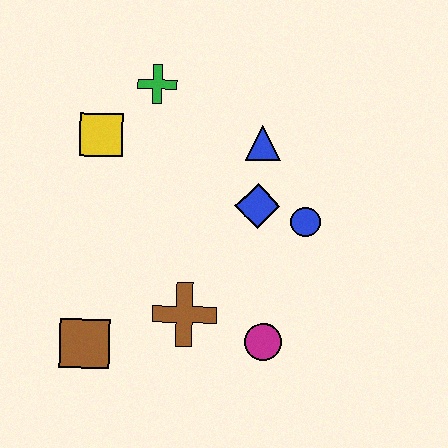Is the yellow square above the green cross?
No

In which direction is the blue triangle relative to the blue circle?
The blue triangle is above the blue circle.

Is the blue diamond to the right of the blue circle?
No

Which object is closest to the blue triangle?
The blue diamond is closest to the blue triangle.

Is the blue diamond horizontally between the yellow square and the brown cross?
No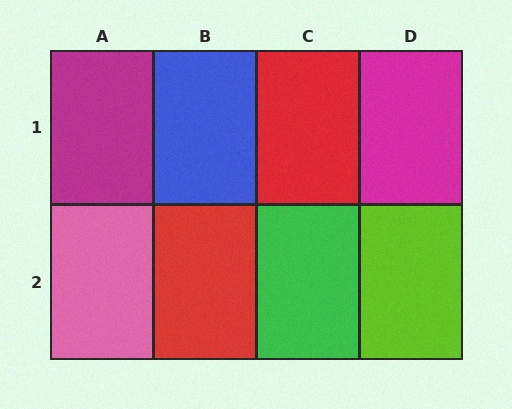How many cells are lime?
1 cell is lime.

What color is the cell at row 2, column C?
Green.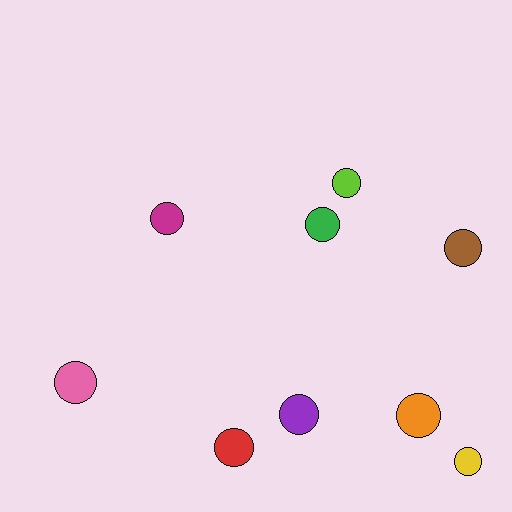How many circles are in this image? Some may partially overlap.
There are 9 circles.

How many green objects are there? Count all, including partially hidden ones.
There is 1 green object.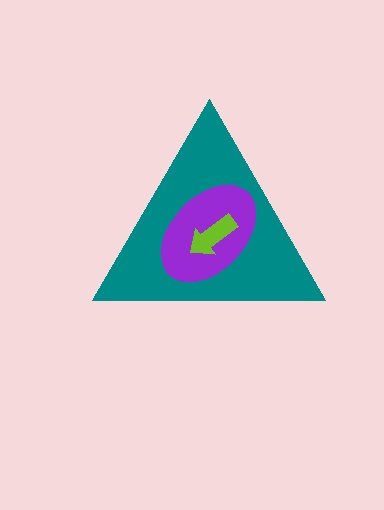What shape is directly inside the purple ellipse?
The lime arrow.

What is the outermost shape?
The teal triangle.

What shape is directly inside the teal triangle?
The purple ellipse.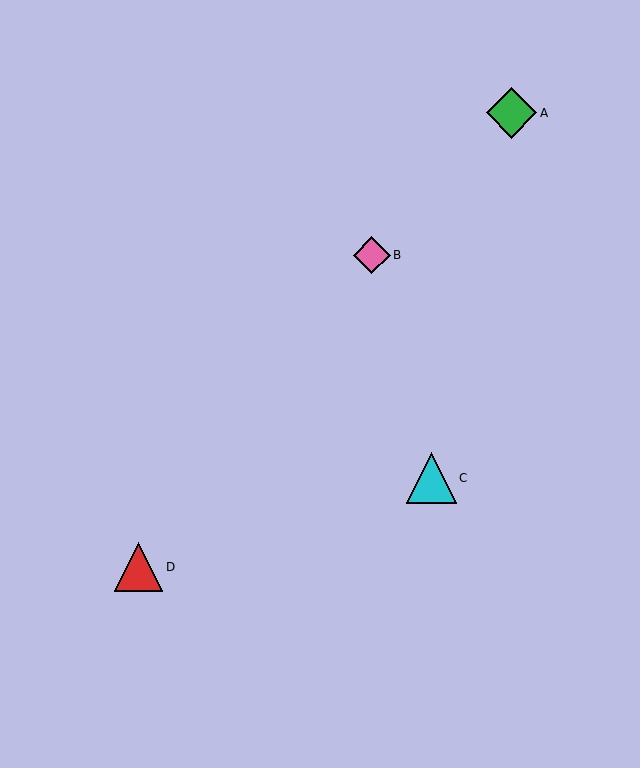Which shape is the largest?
The green diamond (labeled A) is the largest.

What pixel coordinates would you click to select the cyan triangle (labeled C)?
Click at (431, 478) to select the cyan triangle C.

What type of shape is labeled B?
Shape B is a pink diamond.